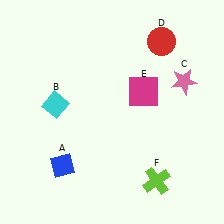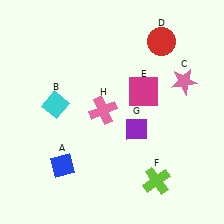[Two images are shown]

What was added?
A purple diamond (G), a pink cross (H) were added in Image 2.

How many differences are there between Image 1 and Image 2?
There are 2 differences between the two images.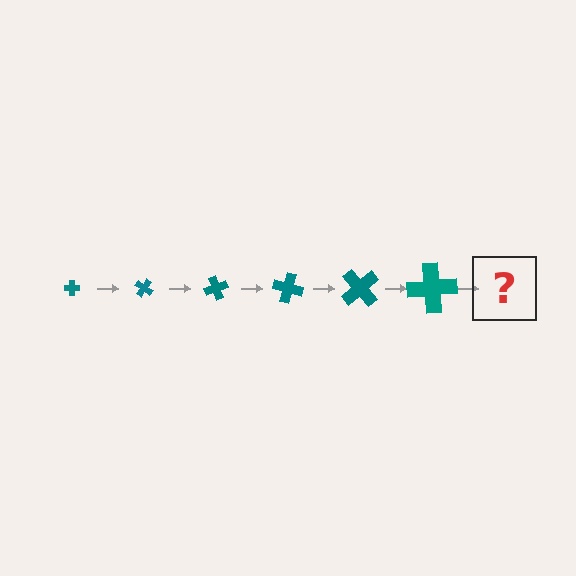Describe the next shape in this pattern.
It should be a cross, larger than the previous one and rotated 210 degrees from the start.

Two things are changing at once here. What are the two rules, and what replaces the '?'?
The two rules are that the cross grows larger each step and it rotates 35 degrees each step. The '?' should be a cross, larger than the previous one and rotated 210 degrees from the start.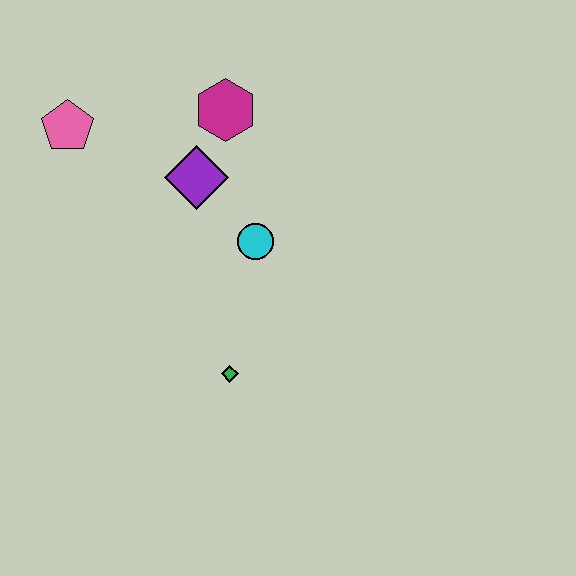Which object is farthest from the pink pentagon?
The green diamond is farthest from the pink pentagon.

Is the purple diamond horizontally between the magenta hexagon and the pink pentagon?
Yes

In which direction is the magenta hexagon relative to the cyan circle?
The magenta hexagon is above the cyan circle.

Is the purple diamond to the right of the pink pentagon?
Yes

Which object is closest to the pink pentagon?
The purple diamond is closest to the pink pentagon.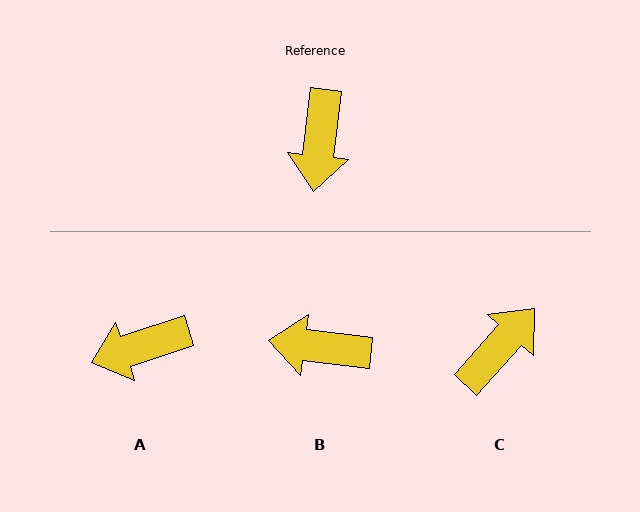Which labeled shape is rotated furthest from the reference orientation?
C, about 145 degrees away.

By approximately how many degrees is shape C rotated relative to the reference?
Approximately 145 degrees counter-clockwise.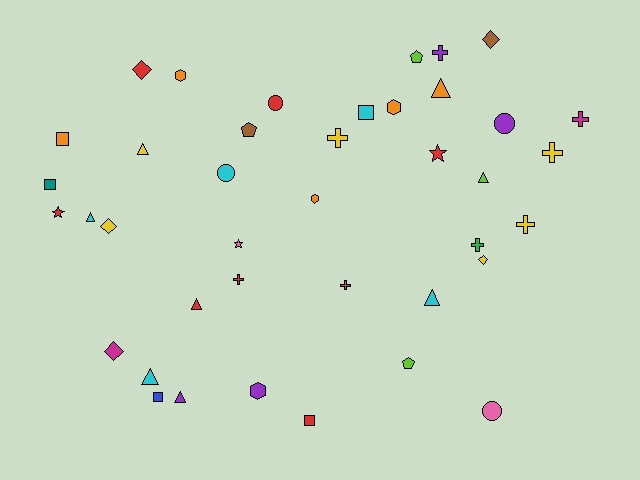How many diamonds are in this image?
There are 5 diamonds.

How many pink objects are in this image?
There are 2 pink objects.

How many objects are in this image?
There are 40 objects.